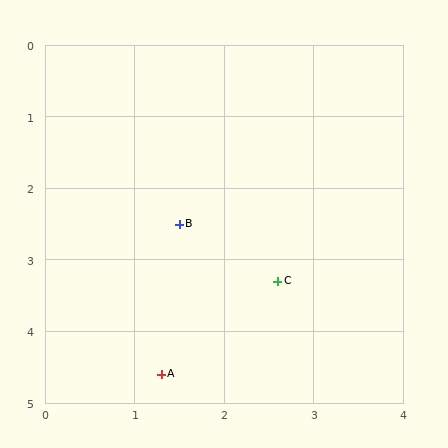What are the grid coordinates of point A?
Point A is at approximately (1.3, 4.6).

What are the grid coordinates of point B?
Point B is at approximately (1.5, 2.5).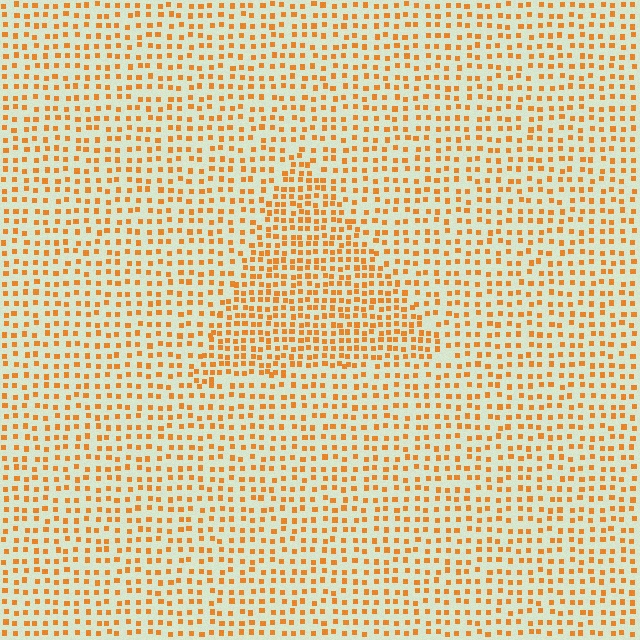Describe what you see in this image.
The image contains small orange elements arranged at two different densities. A triangle-shaped region is visible where the elements are more densely packed than the surrounding area.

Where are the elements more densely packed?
The elements are more densely packed inside the triangle boundary.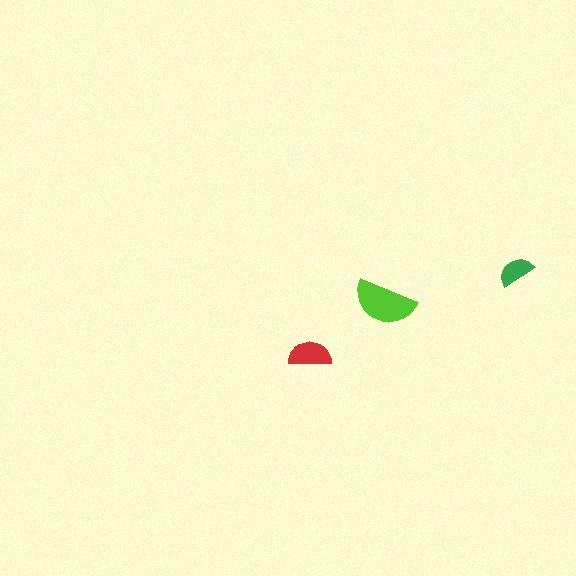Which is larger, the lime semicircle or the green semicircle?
The lime one.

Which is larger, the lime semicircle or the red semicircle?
The lime one.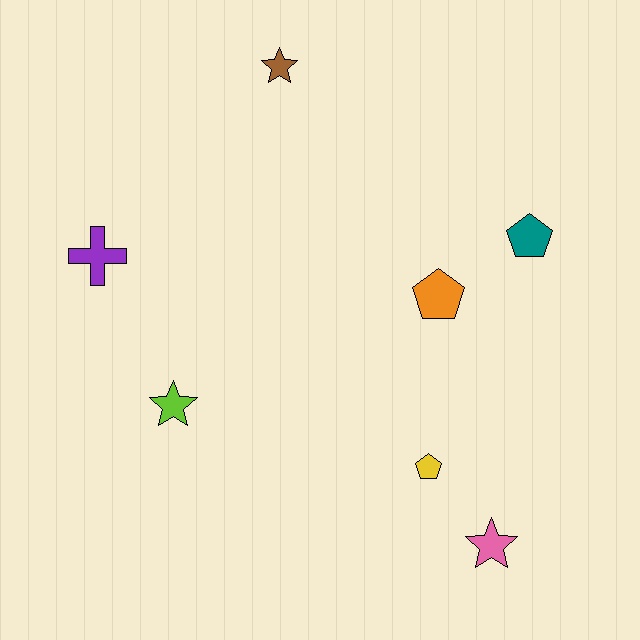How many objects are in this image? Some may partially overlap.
There are 7 objects.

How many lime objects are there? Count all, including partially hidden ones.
There is 1 lime object.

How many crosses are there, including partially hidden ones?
There is 1 cross.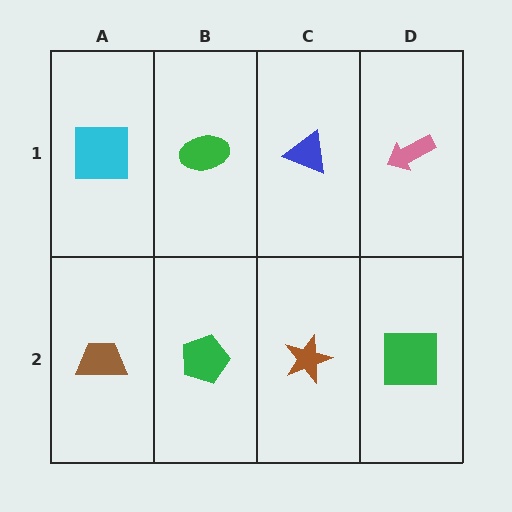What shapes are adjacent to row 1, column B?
A green pentagon (row 2, column B), a cyan square (row 1, column A), a blue triangle (row 1, column C).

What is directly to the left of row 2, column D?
A brown star.